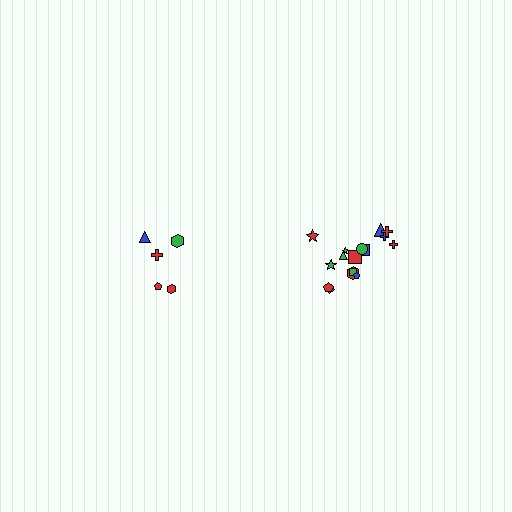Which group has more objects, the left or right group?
The right group.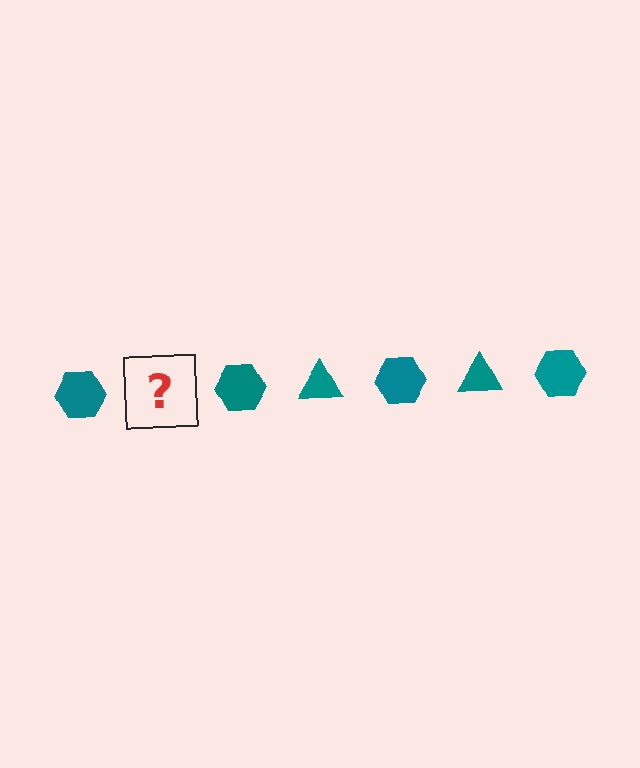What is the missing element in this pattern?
The missing element is a teal triangle.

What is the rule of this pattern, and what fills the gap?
The rule is that the pattern cycles through hexagon, triangle shapes in teal. The gap should be filled with a teal triangle.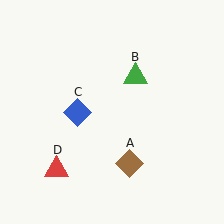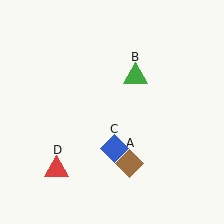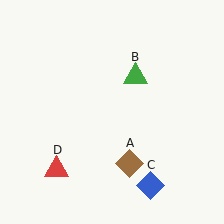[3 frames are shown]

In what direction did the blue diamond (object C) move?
The blue diamond (object C) moved down and to the right.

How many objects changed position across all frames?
1 object changed position: blue diamond (object C).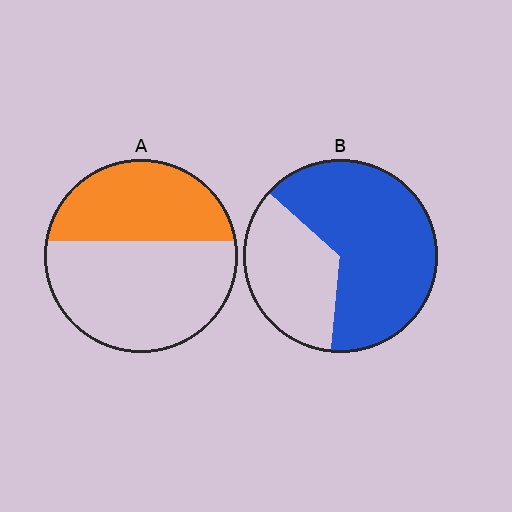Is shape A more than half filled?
No.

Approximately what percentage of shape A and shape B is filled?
A is approximately 40% and B is approximately 65%.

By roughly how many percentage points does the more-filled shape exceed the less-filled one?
By roughly 25 percentage points (B over A).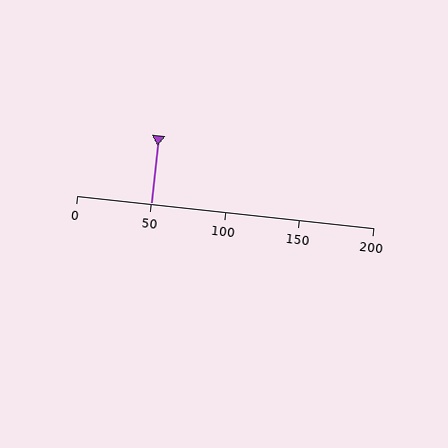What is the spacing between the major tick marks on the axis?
The major ticks are spaced 50 apart.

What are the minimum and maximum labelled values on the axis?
The axis runs from 0 to 200.